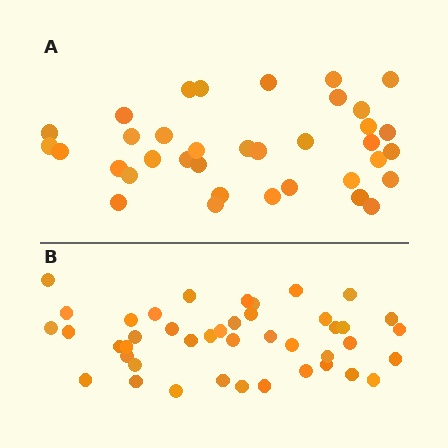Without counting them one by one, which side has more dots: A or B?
Region B (the bottom region) has more dots.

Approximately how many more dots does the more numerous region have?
Region B has roughly 8 or so more dots than region A.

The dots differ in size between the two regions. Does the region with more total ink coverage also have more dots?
No. Region A has more total ink coverage because its dots are larger, but region B actually contains more individual dots. Total area can be misleading — the number of items is what matters here.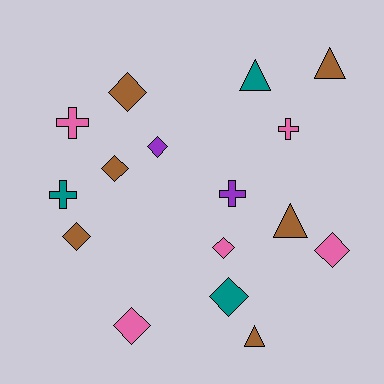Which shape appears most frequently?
Diamond, with 8 objects.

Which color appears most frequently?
Brown, with 6 objects.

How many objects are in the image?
There are 16 objects.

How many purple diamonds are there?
There is 1 purple diamond.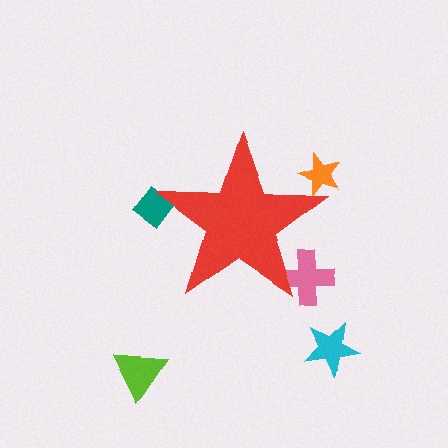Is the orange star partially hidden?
Yes, the orange star is partially hidden behind the red star.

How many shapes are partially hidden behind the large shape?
3 shapes are partially hidden.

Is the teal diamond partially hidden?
Yes, the teal diamond is partially hidden behind the red star.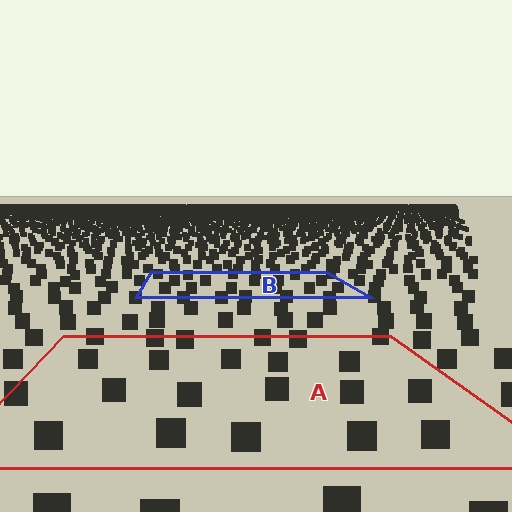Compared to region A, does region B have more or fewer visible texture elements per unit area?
Region B has more texture elements per unit area — they are packed more densely because it is farther away.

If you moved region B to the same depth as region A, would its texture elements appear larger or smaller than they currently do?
They would appear larger. At a closer depth, the same texture elements are projected at a bigger on-screen size.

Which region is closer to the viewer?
Region A is closer. The texture elements there are larger and more spread out.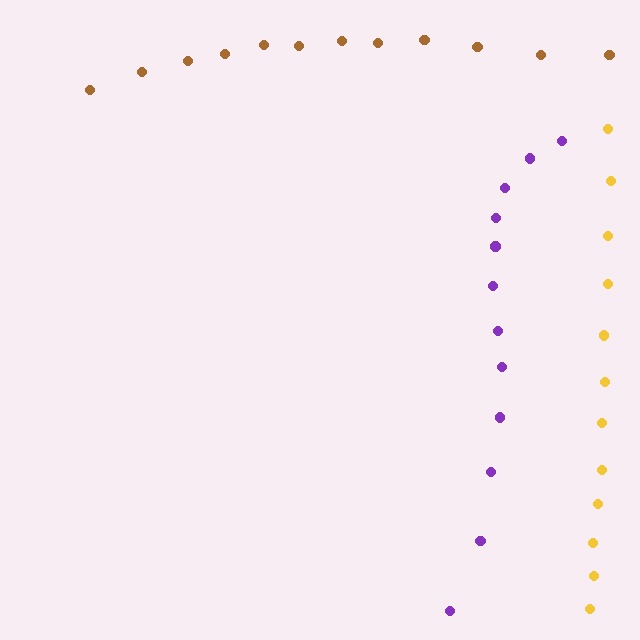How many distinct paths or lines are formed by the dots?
There are 3 distinct paths.